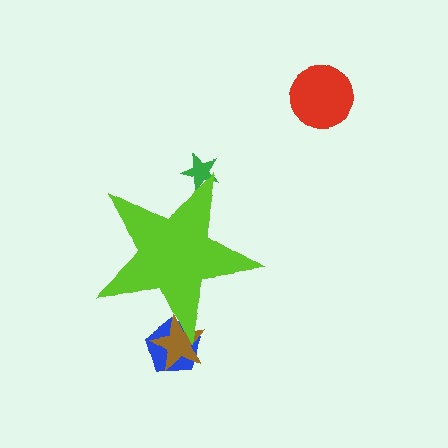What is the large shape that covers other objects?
A lime star.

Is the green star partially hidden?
Yes, the green star is partially hidden behind the lime star.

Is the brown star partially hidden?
Yes, the brown star is partially hidden behind the lime star.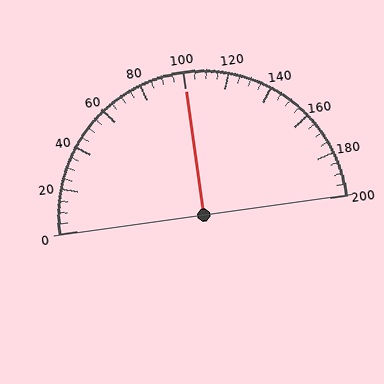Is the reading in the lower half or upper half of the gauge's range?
The reading is in the upper half of the range (0 to 200).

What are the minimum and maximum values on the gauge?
The gauge ranges from 0 to 200.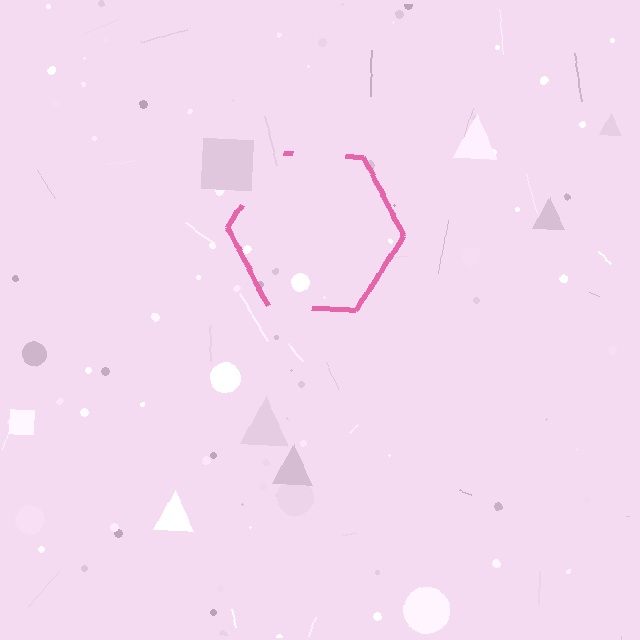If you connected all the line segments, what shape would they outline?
They would outline a hexagon.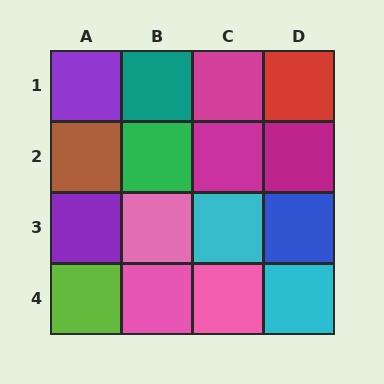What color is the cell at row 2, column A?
Brown.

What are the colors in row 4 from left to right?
Lime, pink, pink, cyan.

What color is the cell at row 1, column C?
Magenta.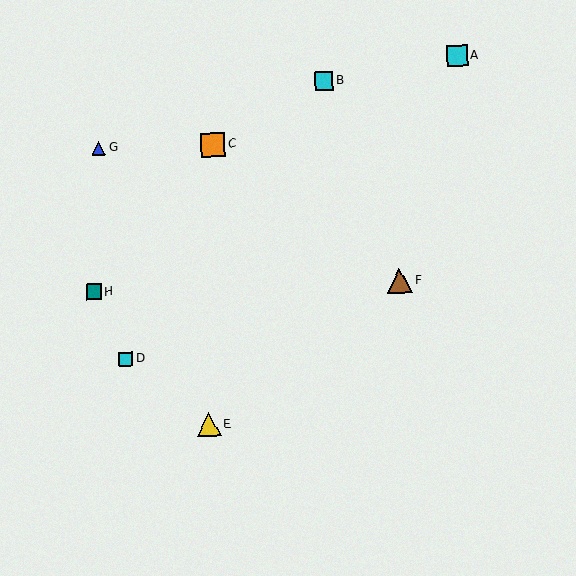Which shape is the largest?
The brown triangle (labeled F) is the largest.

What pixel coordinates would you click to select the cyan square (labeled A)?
Click at (457, 56) to select the cyan square A.